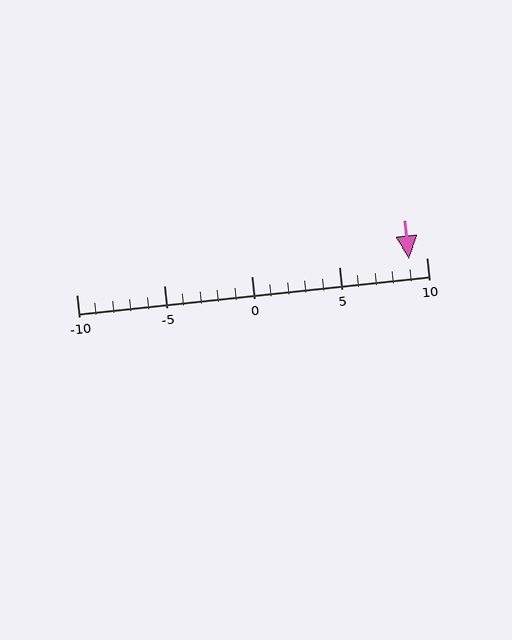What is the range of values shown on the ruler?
The ruler shows values from -10 to 10.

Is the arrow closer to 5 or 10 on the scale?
The arrow is closer to 10.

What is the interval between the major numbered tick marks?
The major tick marks are spaced 5 units apart.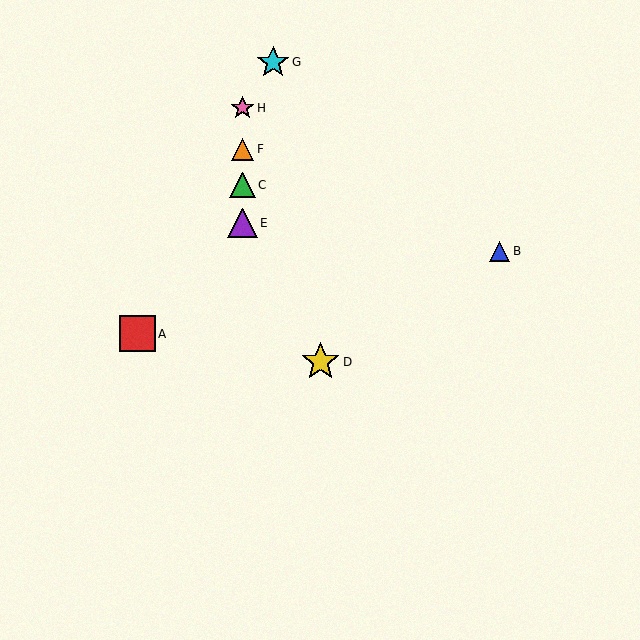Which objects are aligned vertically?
Objects C, E, F, H are aligned vertically.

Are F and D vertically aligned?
No, F is at x≈242 and D is at x≈321.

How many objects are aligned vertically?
4 objects (C, E, F, H) are aligned vertically.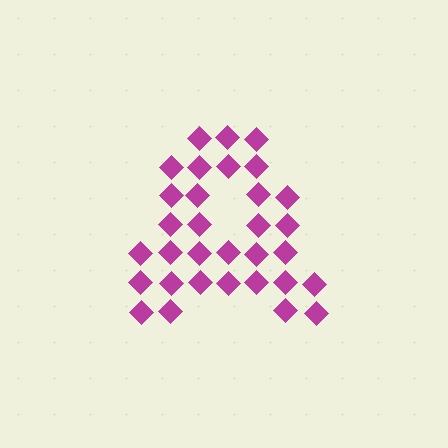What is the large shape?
The large shape is the letter A.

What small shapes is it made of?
It is made of small diamonds.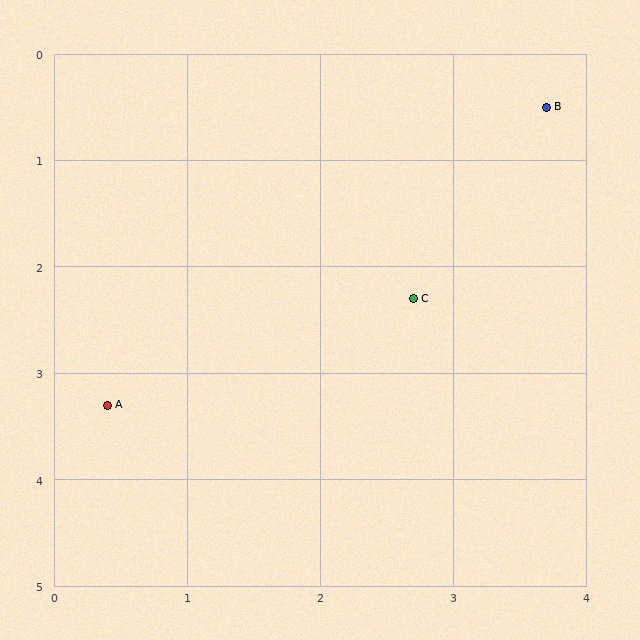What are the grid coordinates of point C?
Point C is at approximately (2.7, 2.3).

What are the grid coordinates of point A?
Point A is at approximately (0.4, 3.3).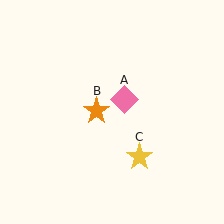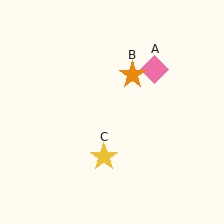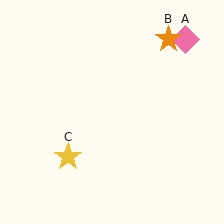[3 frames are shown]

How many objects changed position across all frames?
3 objects changed position: pink diamond (object A), orange star (object B), yellow star (object C).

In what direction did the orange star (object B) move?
The orange star (object B) moved up and to the right.